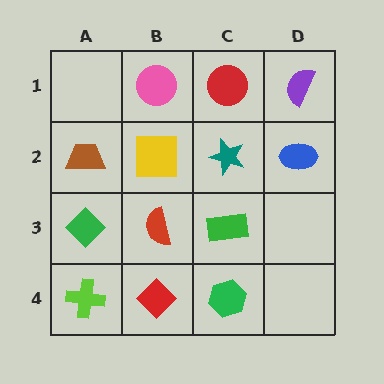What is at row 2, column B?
A yellow square.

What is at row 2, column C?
A teal star.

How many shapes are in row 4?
3 shapes.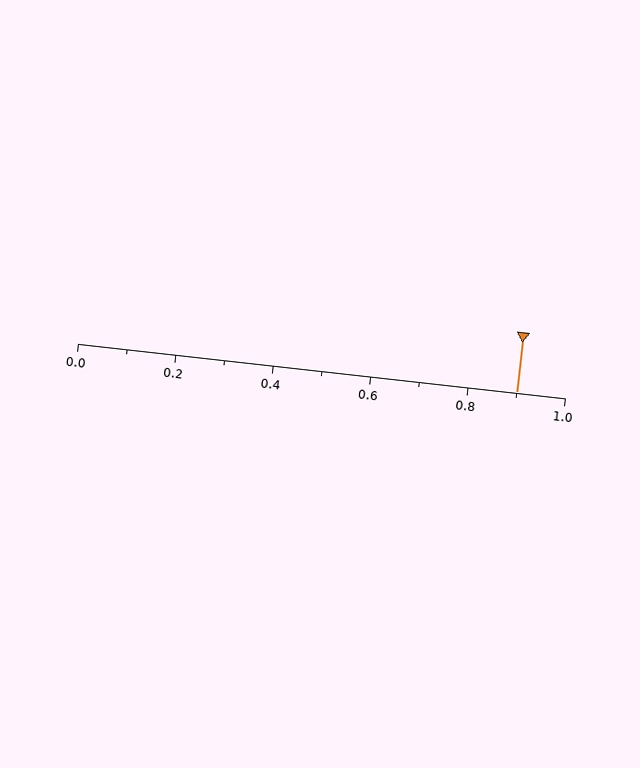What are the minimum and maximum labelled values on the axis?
The axis runs from 0.0 to 1.0.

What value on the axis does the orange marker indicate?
The marker indicates approximately 0.9.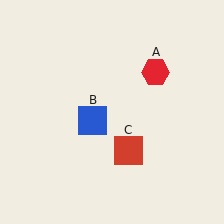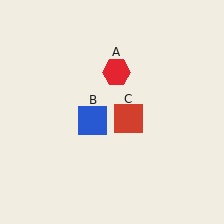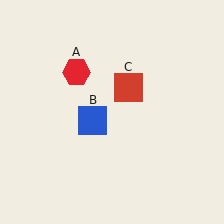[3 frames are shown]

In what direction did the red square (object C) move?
The red square (object C) moved up.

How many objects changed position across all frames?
2 objects changed position: red hexagon (object A), red square (object C).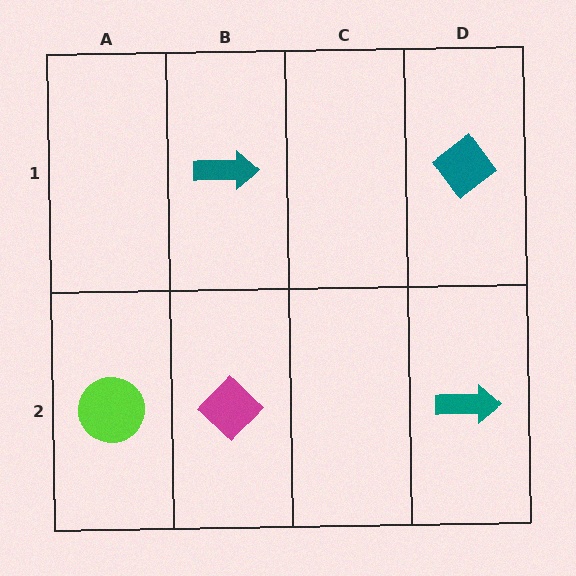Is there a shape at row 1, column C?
No, that cell is empty.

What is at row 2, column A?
A lime circle.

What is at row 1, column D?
A teal diamond.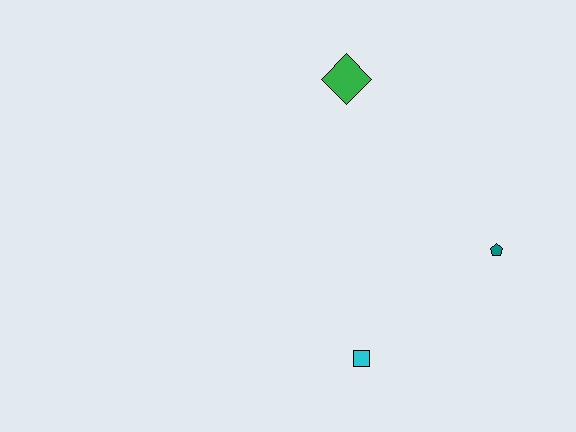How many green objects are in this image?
There is 1 green object.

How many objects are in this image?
There are 3 objects.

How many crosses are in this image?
There are no crosses.